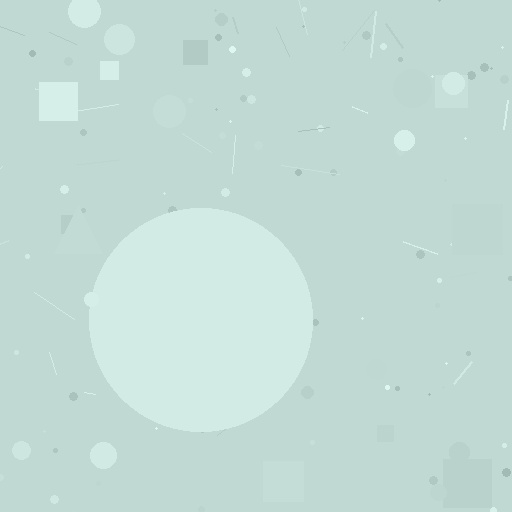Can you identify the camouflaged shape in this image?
The camouflaged shape is a circle.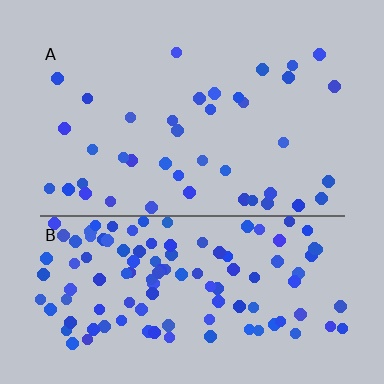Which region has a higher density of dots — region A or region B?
B (the bottom).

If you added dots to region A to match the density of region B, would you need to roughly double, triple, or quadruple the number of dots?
Approximately triple.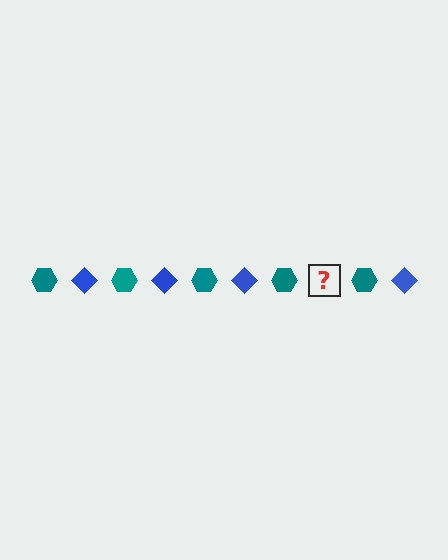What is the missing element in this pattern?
The missing element is a blue diamond.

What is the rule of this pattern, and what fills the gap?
The rule is that the pattern alternates between teal hexagon and blue diamond. The gap should be filled with a blue diamond.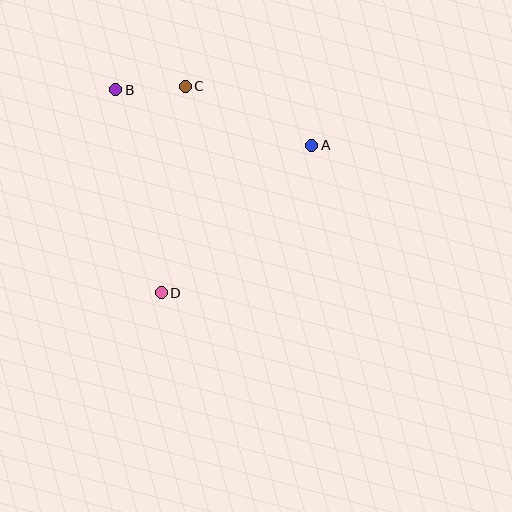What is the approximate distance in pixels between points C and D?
The distance between C and D is approximately 208 pixels.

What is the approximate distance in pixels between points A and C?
The distance between A and C is approximately 140 pixels.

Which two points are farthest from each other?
Points A and D are farthest from each other.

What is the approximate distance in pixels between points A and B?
The distance between A and B is approximately 204 pixels.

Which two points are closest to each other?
Points B and C are closest to each other.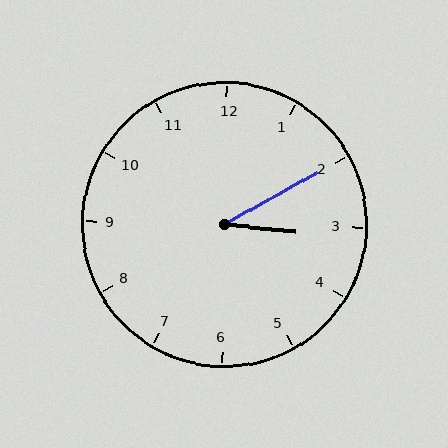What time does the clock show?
3:10.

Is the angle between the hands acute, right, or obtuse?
It is acute.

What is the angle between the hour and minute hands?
Approximately 35 degrees.